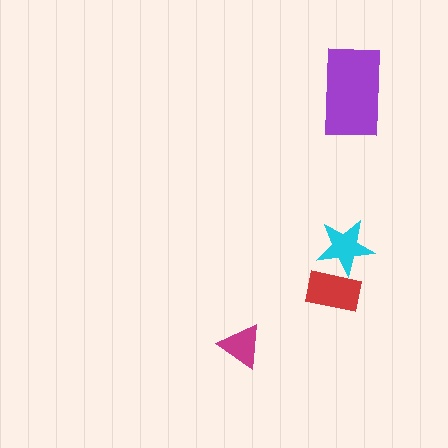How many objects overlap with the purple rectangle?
0 objects overlap with the purple rectangle.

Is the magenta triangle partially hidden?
No, no other shape covers it.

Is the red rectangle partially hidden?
Yes, it is partially covered by another shape.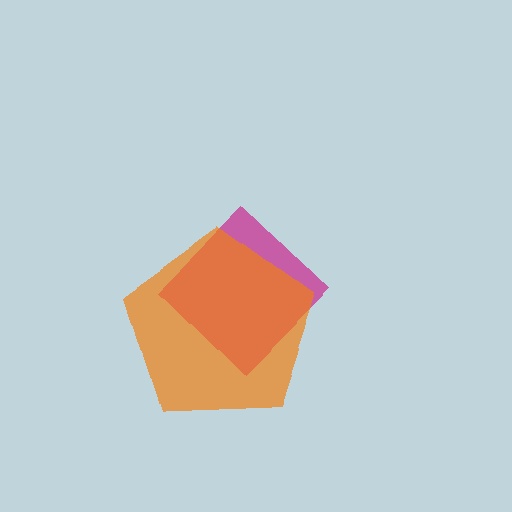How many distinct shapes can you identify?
There are 2 distinct shapes: a magenta diamond, an orange pentagon.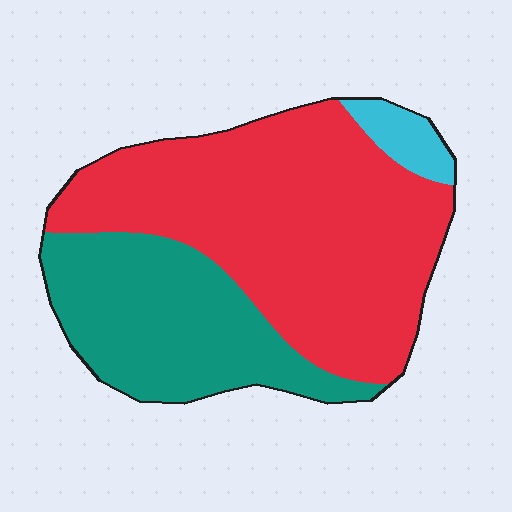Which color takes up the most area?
Red, at roughly 60%.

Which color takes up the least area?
Cyan, at roughly 5%.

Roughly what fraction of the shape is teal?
Teal covers roughly 35% of the shape.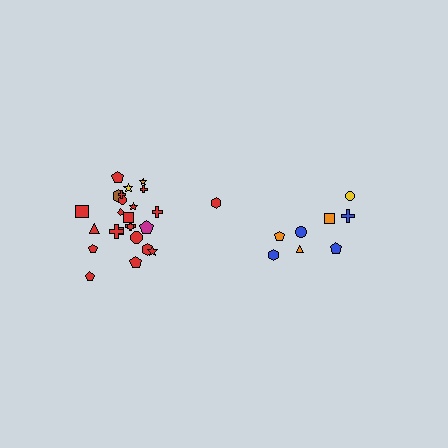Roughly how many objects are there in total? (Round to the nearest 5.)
Roughly 35 objects in total.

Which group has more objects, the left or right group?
The left group.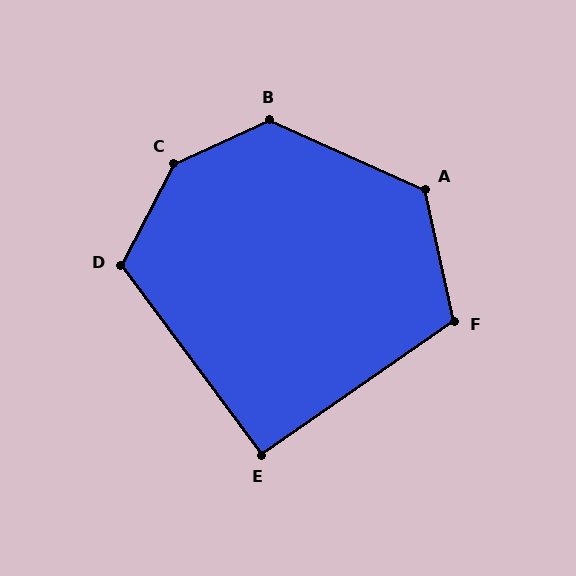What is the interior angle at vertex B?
Approximately 132 degrees (obtuse).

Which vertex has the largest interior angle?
C, at approximately 142 degrees.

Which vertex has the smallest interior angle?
E, at approximately 92 degrees.